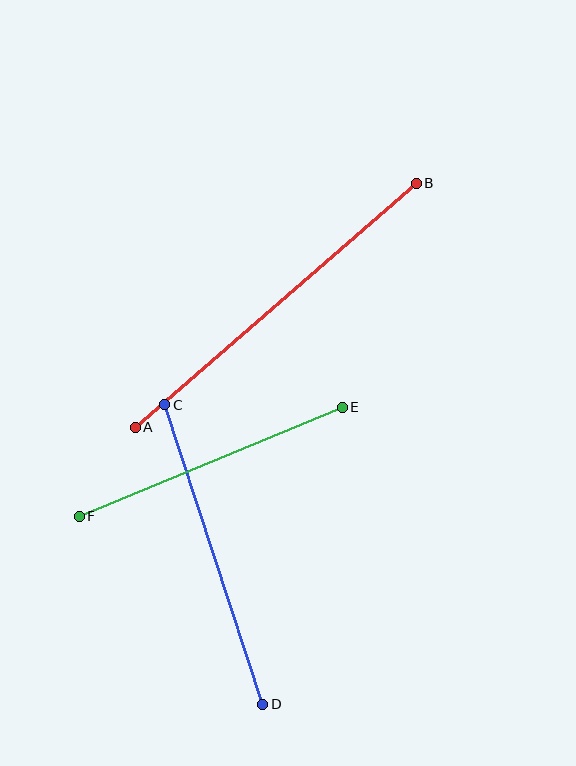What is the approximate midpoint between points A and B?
The midpoint is at approximately (276, 305) pixels.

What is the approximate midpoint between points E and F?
The midpoint is at approximately (211, 462) pixels.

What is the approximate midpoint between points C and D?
The midpoint is at approximately (214, 555) pixels.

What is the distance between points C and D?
The distance is approximately 315 pixels.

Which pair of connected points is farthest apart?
Points A and B are farthest apart.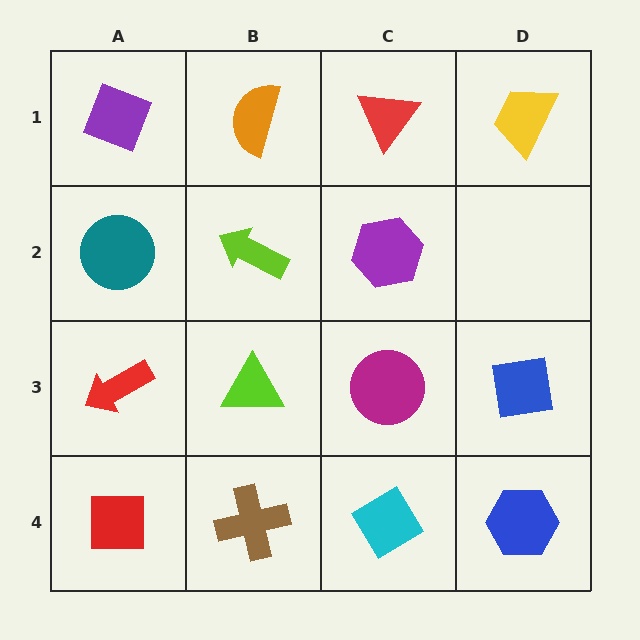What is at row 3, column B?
A lime triangle.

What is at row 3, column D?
A blue square.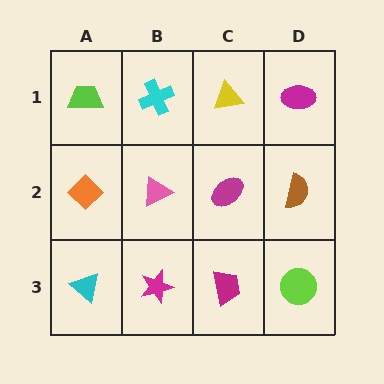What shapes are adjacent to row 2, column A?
A lime trapezoid (row 1, column A), a cyan triangle (row 3, column A), a pink triangle (row 2, column B).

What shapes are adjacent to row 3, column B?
A pink triangle (row 2, column B), a cyan triangle (row 3, column A), a magenta trapezoid (row 3, column C).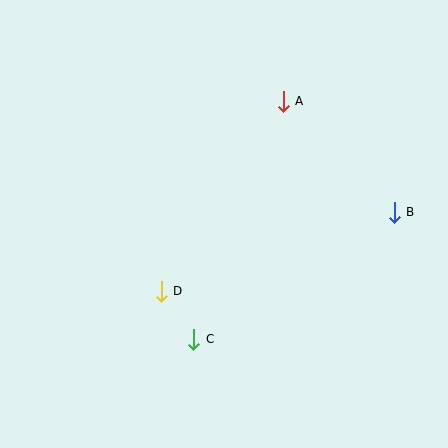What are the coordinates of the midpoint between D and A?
The midpoint between D and A is at (222, 196).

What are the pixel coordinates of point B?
Point B is at (394, 212).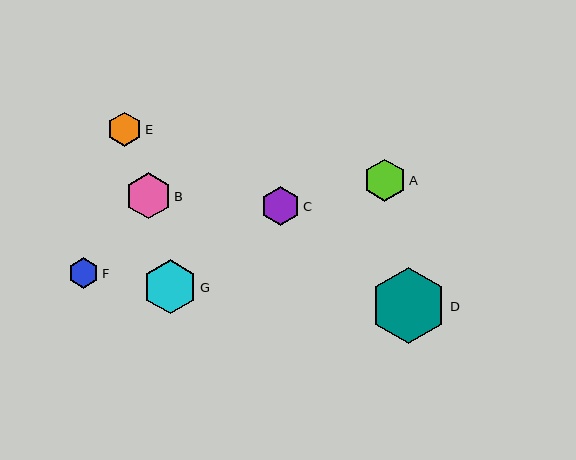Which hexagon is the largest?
Hexagon D is the largest with a size of approximately 76 pixels.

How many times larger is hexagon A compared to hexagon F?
Hexagon A is approximately 1.4 times the size of hexagon F.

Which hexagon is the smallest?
Hexagon F is the smallest with a size of approximately 30 pixels.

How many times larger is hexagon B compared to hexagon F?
Hexagon B is approximately 1.5 times the size of hexagon F.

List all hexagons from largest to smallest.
From largest to smallest: D, G, B, A, C, E, F.